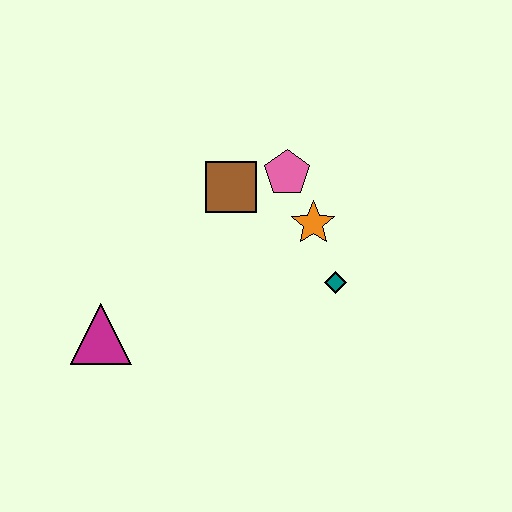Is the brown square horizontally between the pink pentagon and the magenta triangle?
Yes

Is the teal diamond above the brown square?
No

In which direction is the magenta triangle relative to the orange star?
The magenta triangle is to the left of the orange star.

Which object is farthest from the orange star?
The magenta triangle is farthest from the orange star.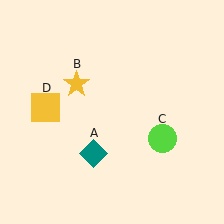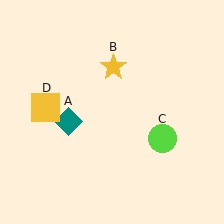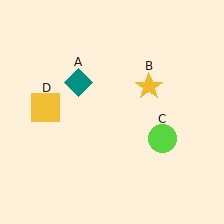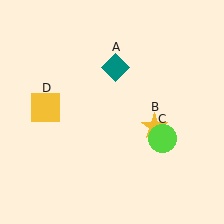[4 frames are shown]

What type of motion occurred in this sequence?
The teal diamond (object A), yellow star (object B) rotated clockwise around the center of the scene.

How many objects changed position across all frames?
2 objects changed position: teal diamond (object A), yellow star (object B).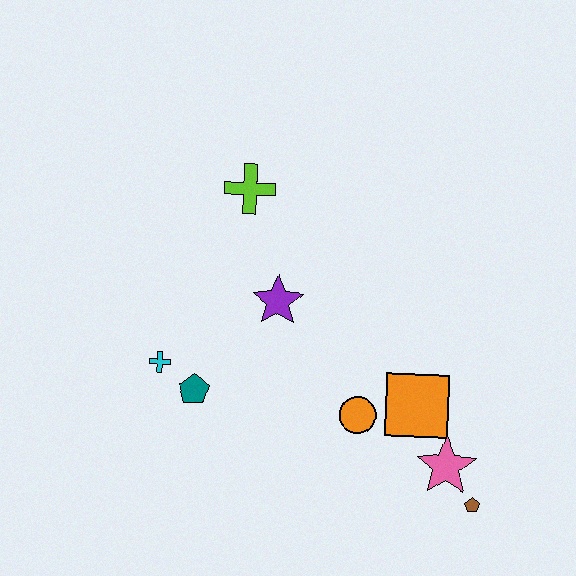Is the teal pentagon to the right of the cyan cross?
Yes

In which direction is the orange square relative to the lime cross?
The orange square is below the lime cross.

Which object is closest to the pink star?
The brown pentagon is closest to the pink star.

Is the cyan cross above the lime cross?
No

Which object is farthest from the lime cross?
The brown pentagon is farthest from the lime cross.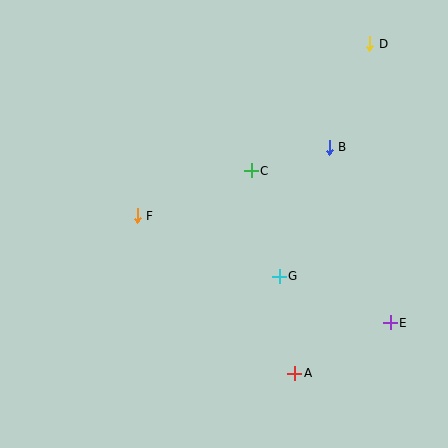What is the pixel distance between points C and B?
The distance between C and B is 81 pixels.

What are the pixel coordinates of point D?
Point D is at (370, 44).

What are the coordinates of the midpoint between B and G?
The midpoint between B and G is at (304, 212).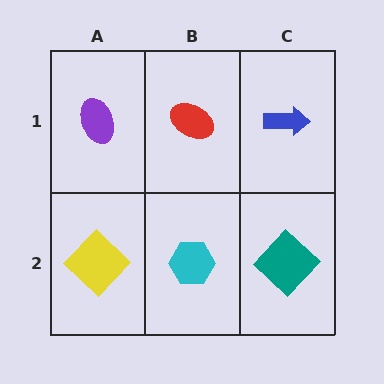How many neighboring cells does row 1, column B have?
3.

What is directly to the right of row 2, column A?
A cyan hexagon.